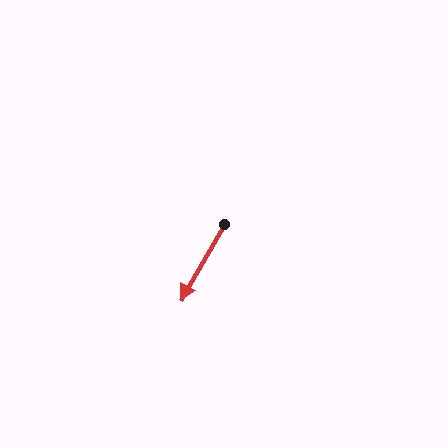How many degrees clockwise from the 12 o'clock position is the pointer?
Approximately 210 degrees.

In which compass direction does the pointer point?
Southwest.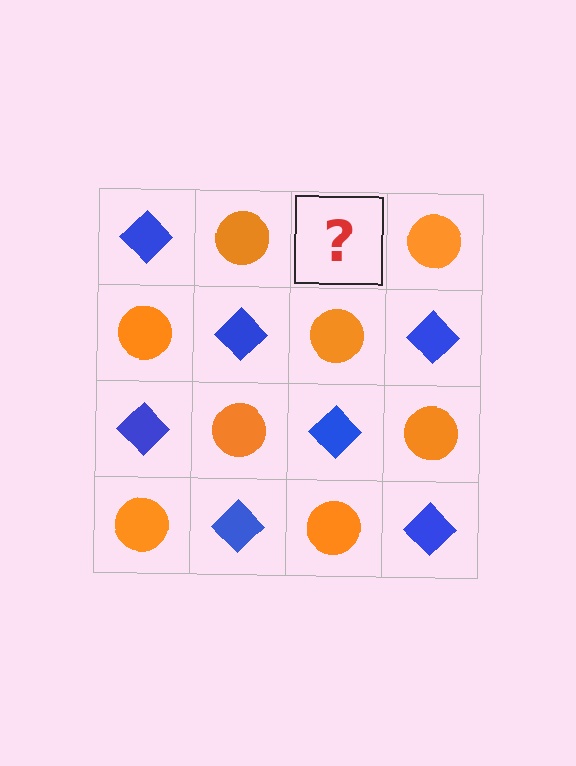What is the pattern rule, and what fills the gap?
The rule is that it alternates blue diamond and orange circle in a checkerboard pattern. The gap should be filled with a blue diamond.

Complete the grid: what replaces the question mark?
The question mark should be replaced with a blue diamond.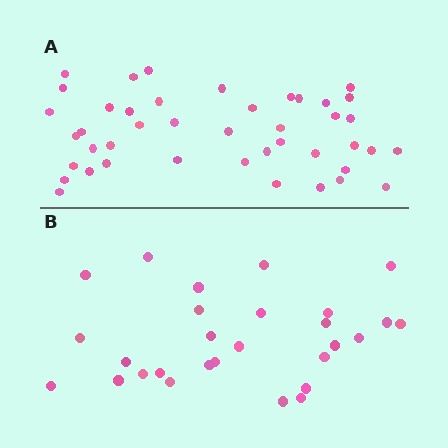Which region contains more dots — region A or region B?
Region A (the top region) has more dots.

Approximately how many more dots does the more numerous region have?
Region A has approximately 15 more dots than region B.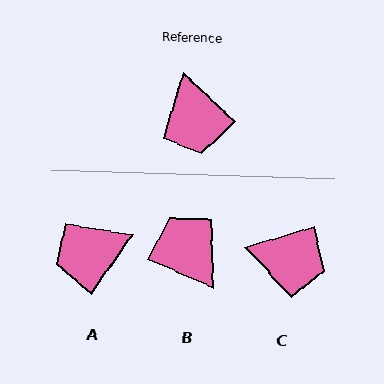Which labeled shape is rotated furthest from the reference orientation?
B, about 161 degrees away.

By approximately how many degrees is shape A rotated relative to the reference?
Approximately 82 degrees clockwise.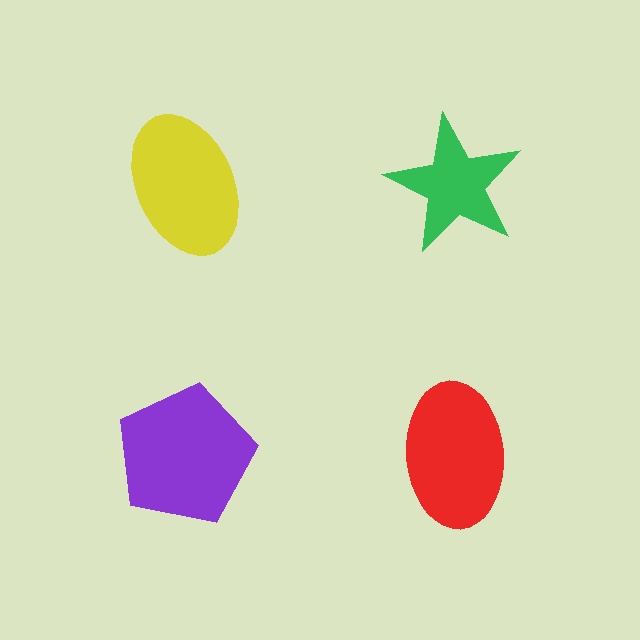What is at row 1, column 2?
A green star.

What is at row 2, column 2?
A red ellipse.